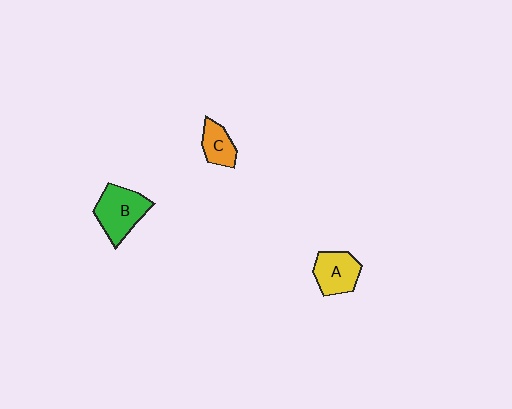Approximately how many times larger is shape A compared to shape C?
Approximately 1.4 times.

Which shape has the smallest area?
Shape C (orange).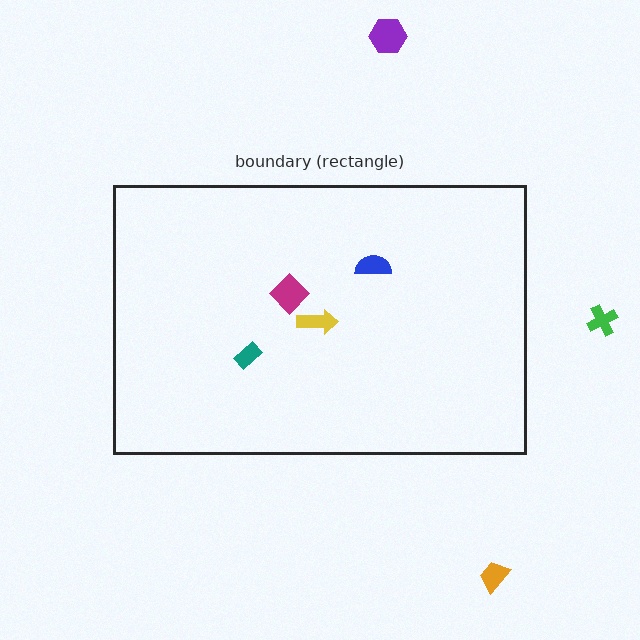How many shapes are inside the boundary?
4 inside, 3 outside.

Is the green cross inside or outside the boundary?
Outside.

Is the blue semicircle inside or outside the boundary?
Inside.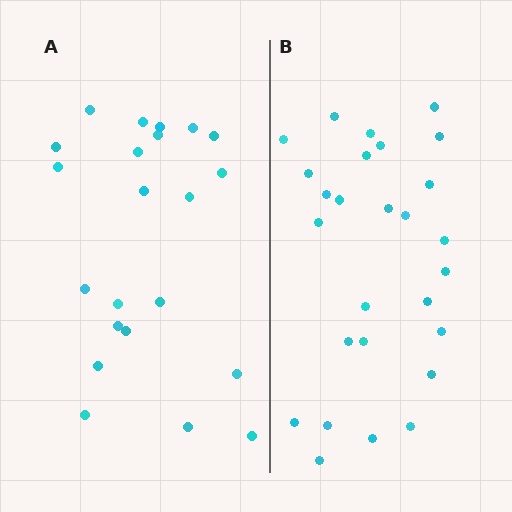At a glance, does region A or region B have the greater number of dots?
Region B (the right region) has more dots.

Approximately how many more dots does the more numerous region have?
Region B has about 5 more dots than region A.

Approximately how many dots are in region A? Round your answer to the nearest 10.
About 20 dots. (The exact count is 22, which rounds to 20.)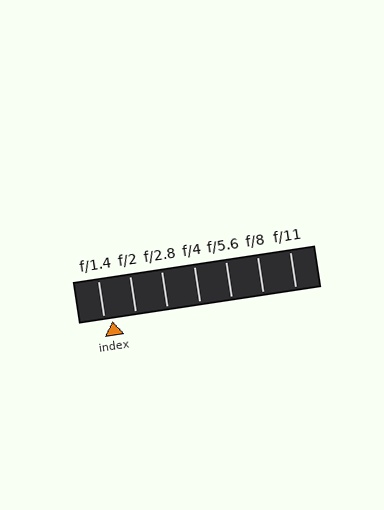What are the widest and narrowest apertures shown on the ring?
The widest aperture shown is f/1.4 and the narrowest is f/11.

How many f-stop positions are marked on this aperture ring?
There are 7 f-stop positions marked.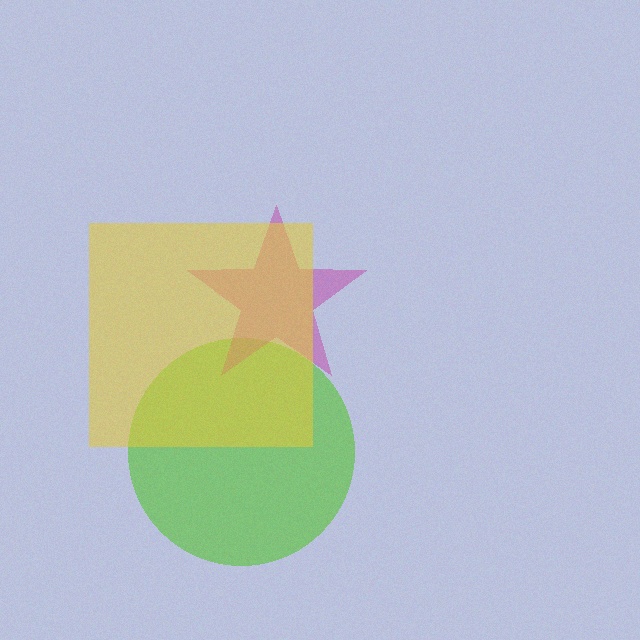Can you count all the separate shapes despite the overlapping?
Yes, there are 3 separate shapes.